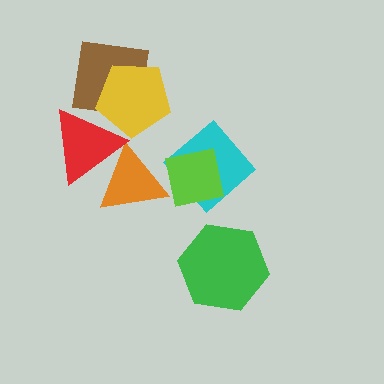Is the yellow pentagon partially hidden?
No, no other shape covers it.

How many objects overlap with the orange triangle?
2 objects overlap with the orange triangle.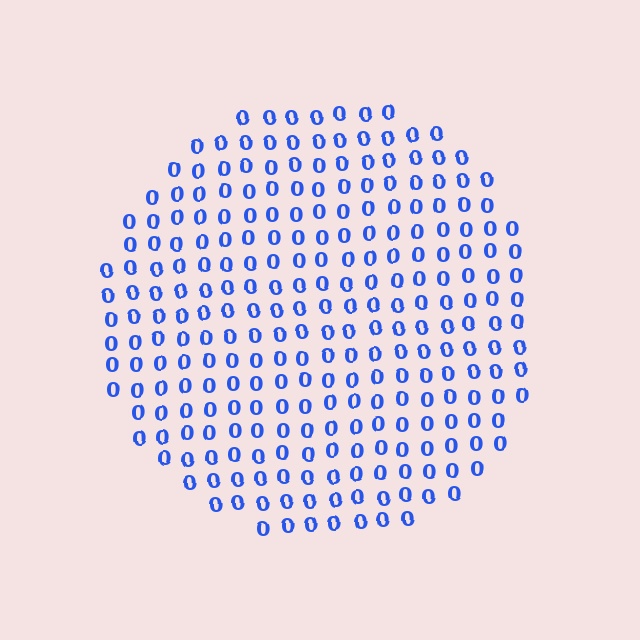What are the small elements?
The small elements are digit 0's.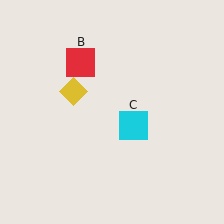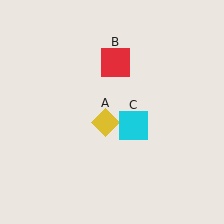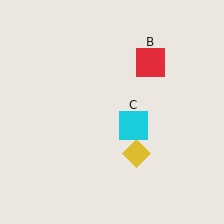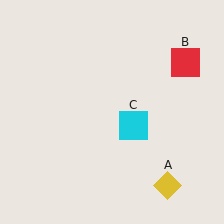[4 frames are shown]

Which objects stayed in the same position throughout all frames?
Cyan square (object C) remained stationary.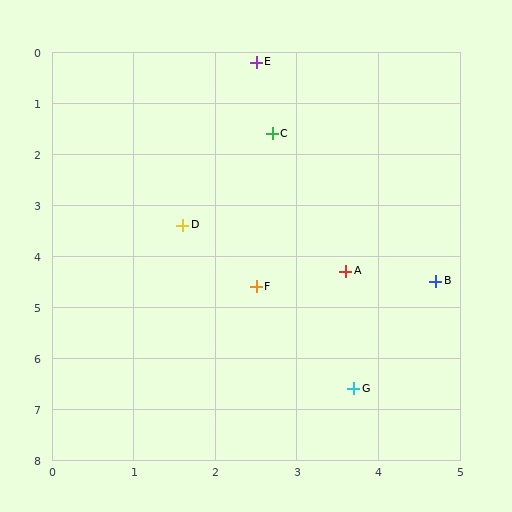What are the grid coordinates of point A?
Point A is at approximately (3.6, 4.3).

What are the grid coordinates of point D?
Point D is at approximately (1.6, 3.4).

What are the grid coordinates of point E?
Point E is at approximately (2.5, 0.2).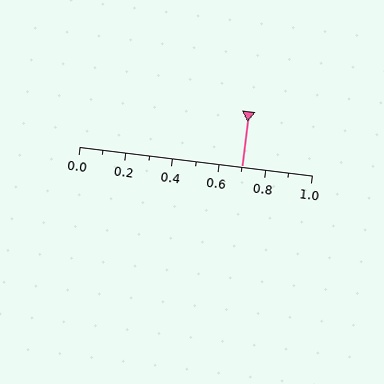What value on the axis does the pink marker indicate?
The marker indicates approximately 0.7.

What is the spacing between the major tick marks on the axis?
The major ticks are spaced 0.2 apart.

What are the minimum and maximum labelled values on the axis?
The axis runs from 0.0 to 1.0.